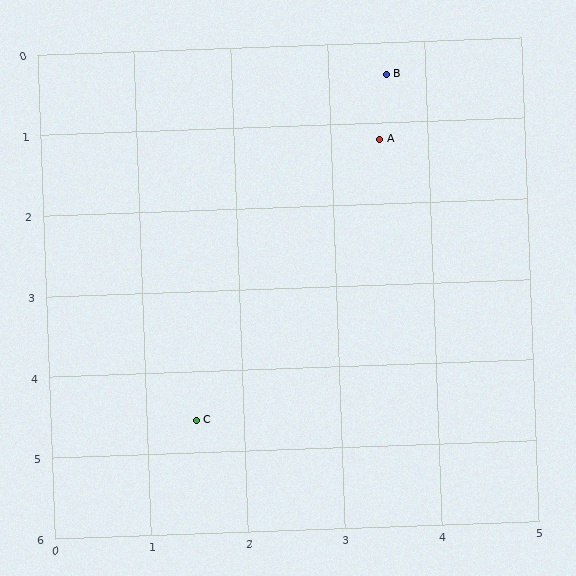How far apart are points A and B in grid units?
Points A and B are about 0.8 grid units apart.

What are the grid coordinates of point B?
Point B is at approximately (3.6, 0.4).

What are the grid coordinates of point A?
Point A is at approximately (3.5, 1.2).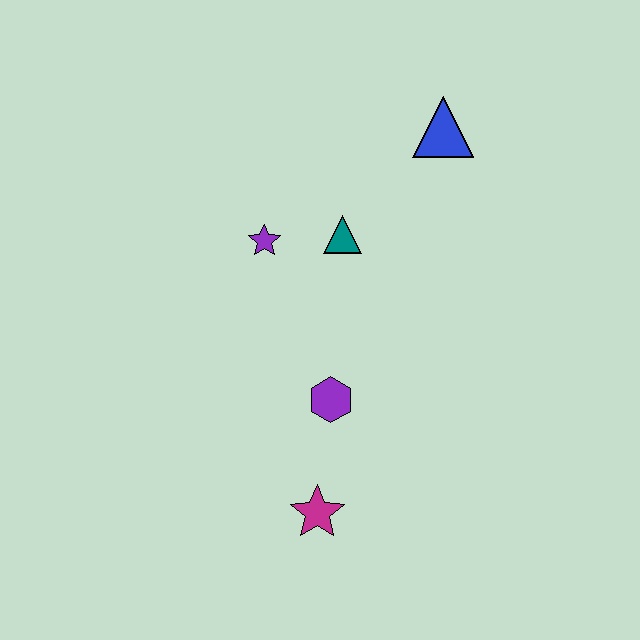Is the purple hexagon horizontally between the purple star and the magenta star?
No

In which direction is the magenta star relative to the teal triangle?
The magenta star is below the teal triangle.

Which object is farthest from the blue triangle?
The magenta star is farthest from the blue triangle.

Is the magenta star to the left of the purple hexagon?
Yes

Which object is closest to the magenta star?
The purple hexagon is closest to the magenta star.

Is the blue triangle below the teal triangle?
No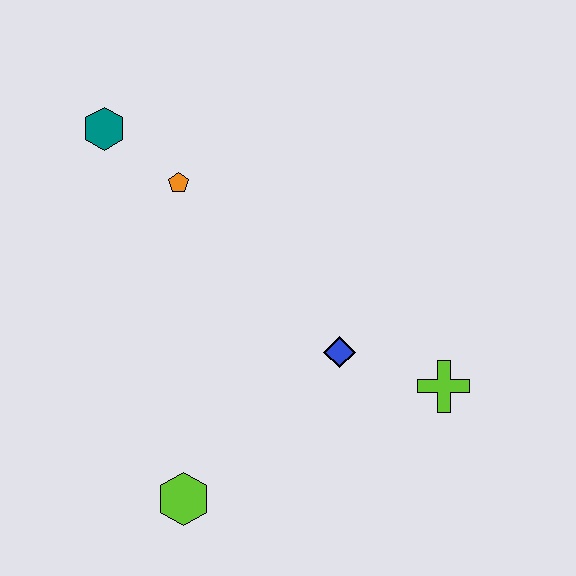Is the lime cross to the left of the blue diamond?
No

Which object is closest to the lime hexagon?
The blue diamond is closest to the lime hexagon.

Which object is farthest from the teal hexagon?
The lime cross is farthest from the teal hexagon.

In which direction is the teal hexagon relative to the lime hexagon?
The teal hexagon is above the lime hexagon.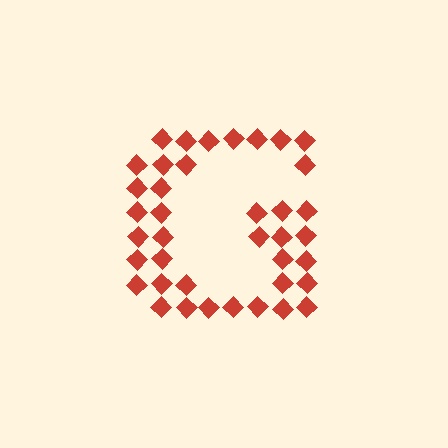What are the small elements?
The small elements are diamonds.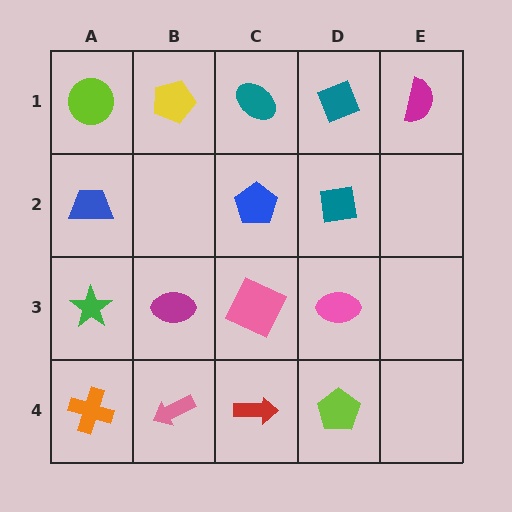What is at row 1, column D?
A teal diamond.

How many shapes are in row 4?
4 shapes.